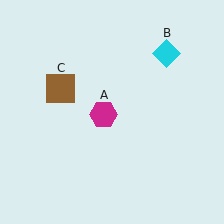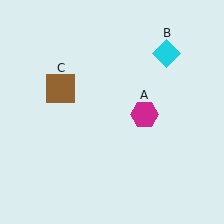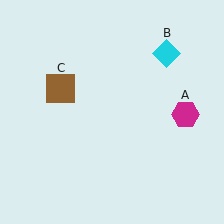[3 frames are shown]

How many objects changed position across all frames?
1 object changed position: magenta hexagon (object A).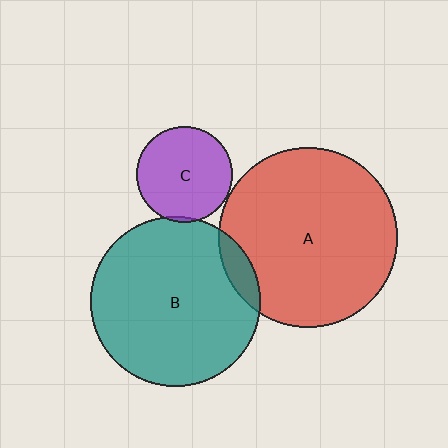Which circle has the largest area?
Circle A (red).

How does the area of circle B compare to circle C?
Approximately 3.1 times.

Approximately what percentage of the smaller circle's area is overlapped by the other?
Approximately 5%.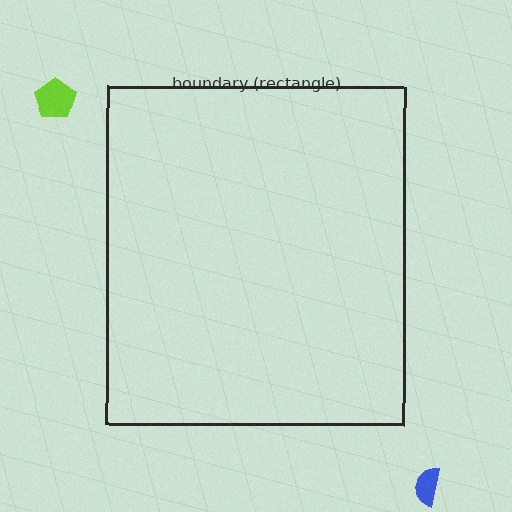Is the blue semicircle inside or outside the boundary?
Outside.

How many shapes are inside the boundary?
0 inside, 2 outside.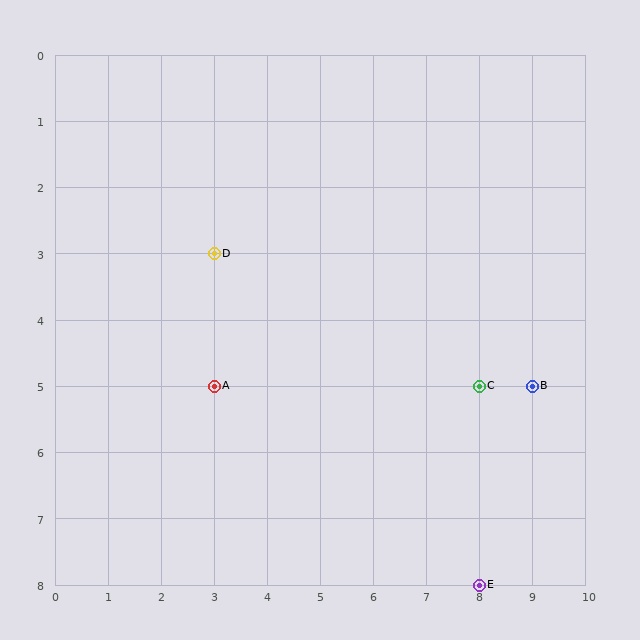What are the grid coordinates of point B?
Point B is at grid coordinates (9, 5).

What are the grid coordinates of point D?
Point D is at grid coordinates (3, 3).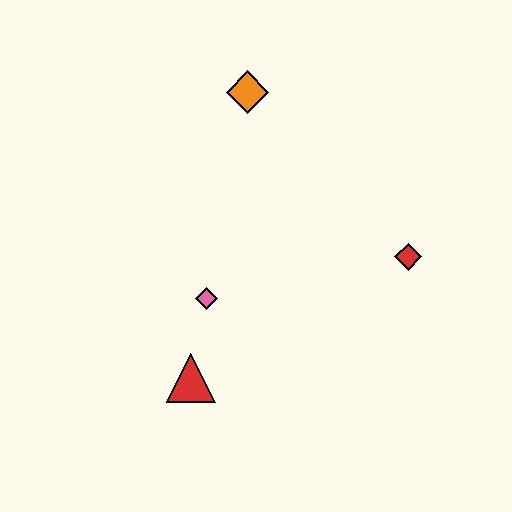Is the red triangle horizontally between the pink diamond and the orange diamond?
No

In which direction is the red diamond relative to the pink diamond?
The red diamond is to the right of the pink diamond.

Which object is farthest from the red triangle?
The orange diamond is farthest from the red triangle.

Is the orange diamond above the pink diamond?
Yes